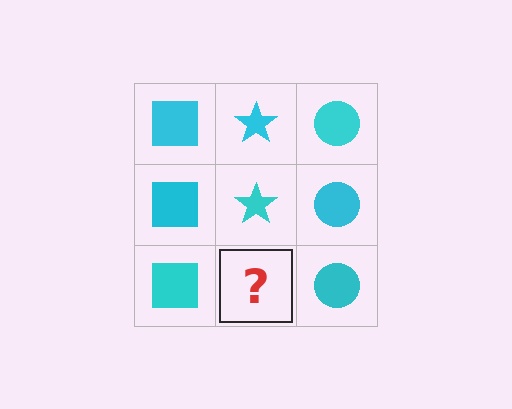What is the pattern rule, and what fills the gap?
The rule is that each column has a consistent shape. The gap should be filled with a cyan star.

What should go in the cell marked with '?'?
The missing cell should contain a cyan star.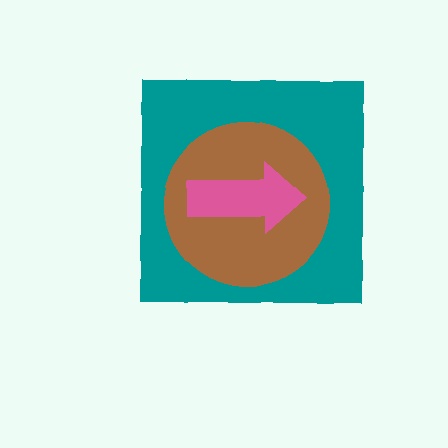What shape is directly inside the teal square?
The brown circle.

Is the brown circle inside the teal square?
Yes.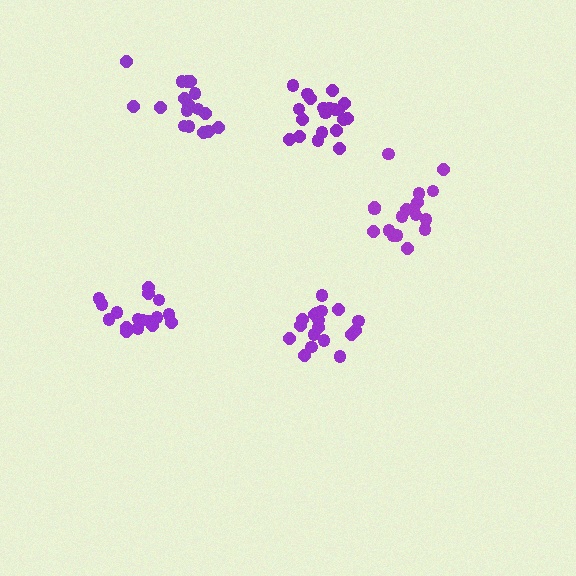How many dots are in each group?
Group 1: 17 dots, Group 2: 18 dots, Group 3: 18 dots, Group 4: 17 dots, Group 5: 20 dots (90 total).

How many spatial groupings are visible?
There are 5 spatial groupings.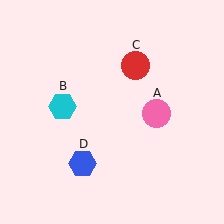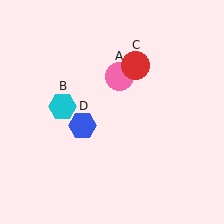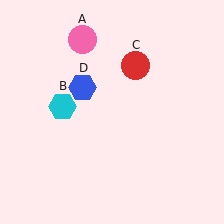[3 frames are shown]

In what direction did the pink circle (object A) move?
The pink circle (object A) moved up and to the left.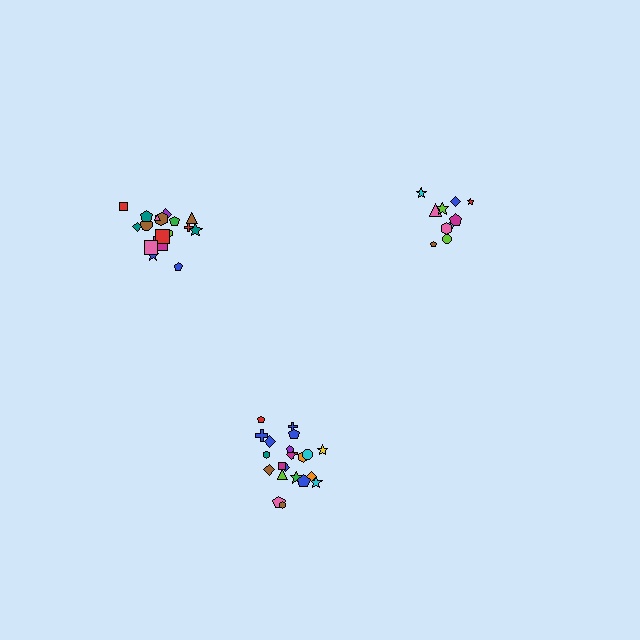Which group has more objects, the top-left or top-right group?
The top-left group.